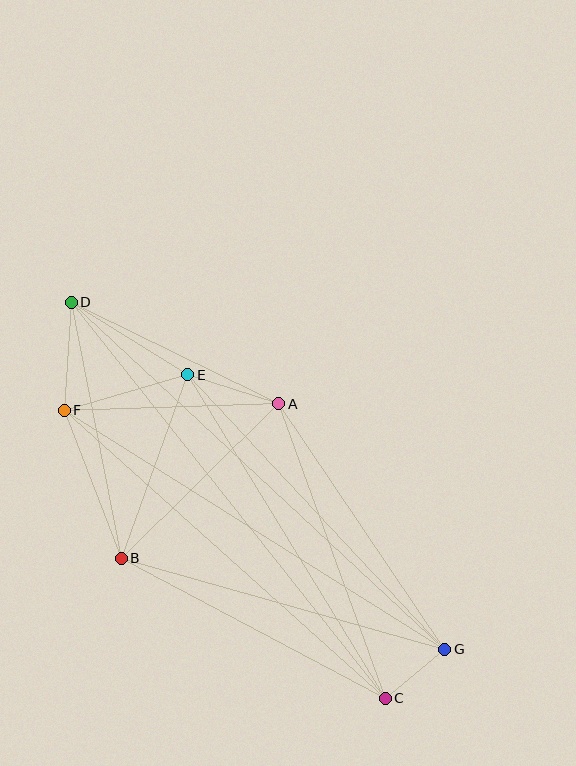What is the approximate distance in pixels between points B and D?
The distance between B and D is approximately 261 pixels.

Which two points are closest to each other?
Points C and G are closest to each other.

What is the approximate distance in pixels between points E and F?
The distance between E and F is approximately 128 pixels.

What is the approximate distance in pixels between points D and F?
The distance between D and F is approximately 108 pixels.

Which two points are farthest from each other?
Points D and G are farthest from each other.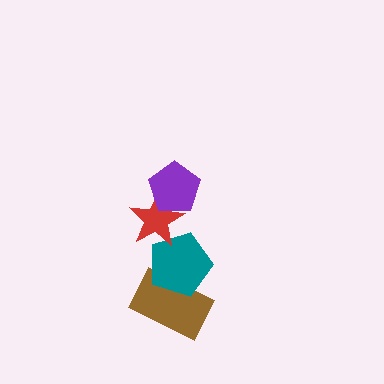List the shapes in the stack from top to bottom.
From top to bottom: the purple pentagon, the red star, the teal pentagon, the brown rectangle.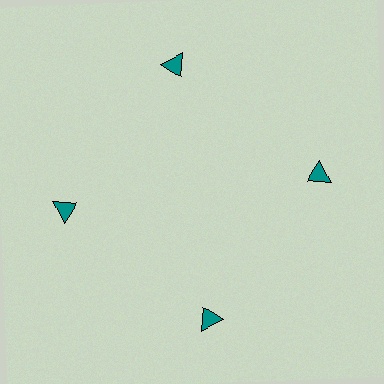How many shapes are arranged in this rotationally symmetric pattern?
There are 4 shapes, arranged in 4 groups of 1.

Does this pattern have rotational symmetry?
Yes, this pattern has 4-fold rotational symmetry. It looks the same after rotating 90 degrees around the center.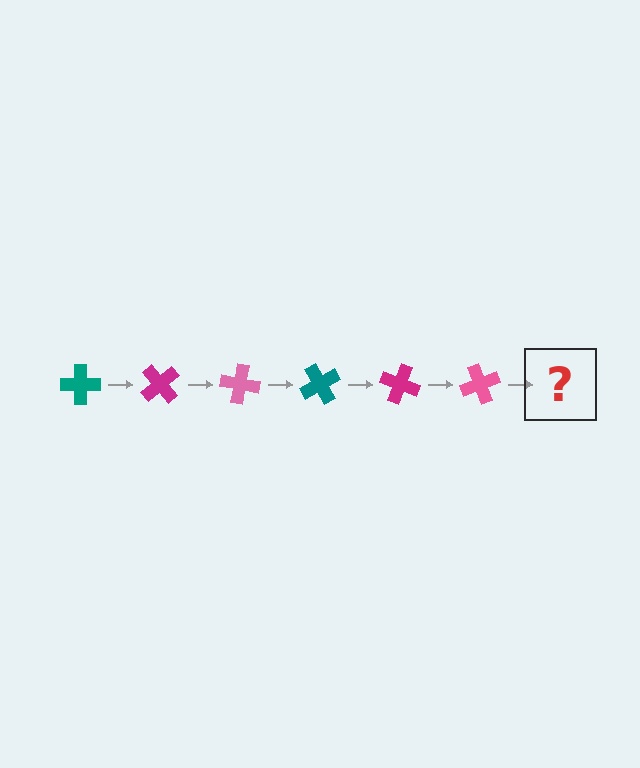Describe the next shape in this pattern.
It should be a teal cross, rotated 300 degrees from the start.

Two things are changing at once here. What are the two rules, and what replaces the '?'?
The two rules are that it rotates 50 degrees each step and the color cycles through teal, magenta, and pink. The '?' should be a teal cross, rotated 300 degrees from the start.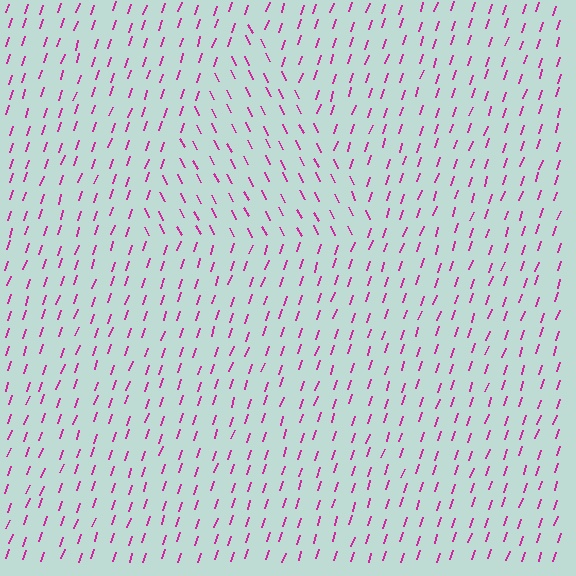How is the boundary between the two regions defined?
The boundary is defined purely by a change in line orientation (approximately 45 degrees difference). All lines are the same color and thickness.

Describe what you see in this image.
The image is filled with small magenta line segments. A triangle region in the image has lines oriented differently from the surrounding lines, creating a visible texture boundary.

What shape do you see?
I see a triangle.